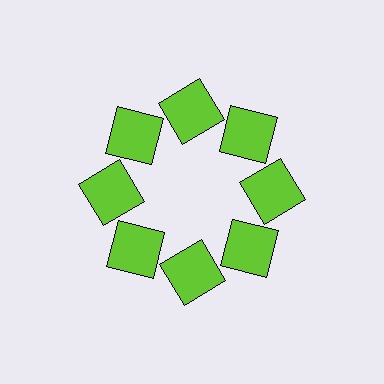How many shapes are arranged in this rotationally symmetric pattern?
There are 8 shapes, arranged in 8 groups of 1.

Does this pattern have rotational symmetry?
Yes, this pattern has 8-fold rotational symmetry. It looks the same after rotating 45 degrees around the center.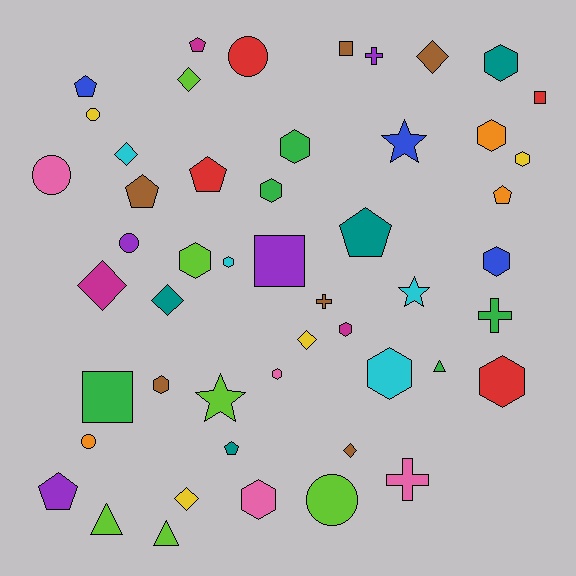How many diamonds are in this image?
There are 8 diamonds.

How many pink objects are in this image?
There are 4 pink objects.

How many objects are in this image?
There are 50 objects.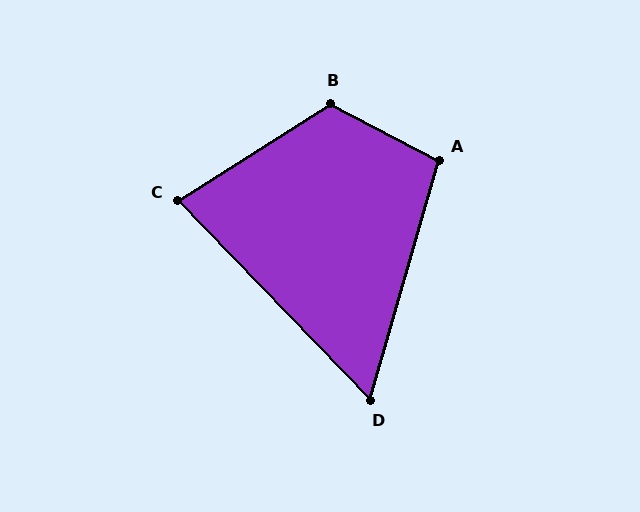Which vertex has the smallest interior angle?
D, at approximately 60 degrees.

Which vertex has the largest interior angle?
B, at approximately 120 degrees.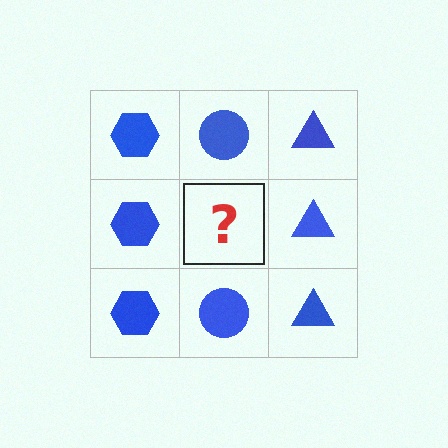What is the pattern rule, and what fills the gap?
The rule is that each column has a consistent shape. The gap should be filled with a blue circle.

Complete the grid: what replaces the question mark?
The question mark should be replaced with a blue circle.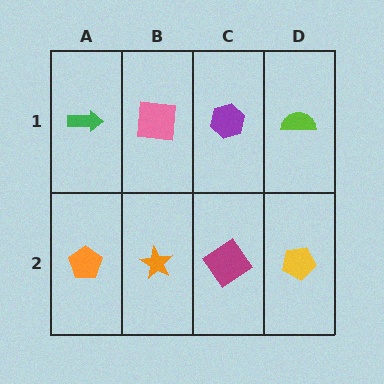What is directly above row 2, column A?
A green arrow.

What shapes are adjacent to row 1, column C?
A magenta diamond (row 2, column C), a pink square (row 1, column B), a lime semicircle (row 1, column D).